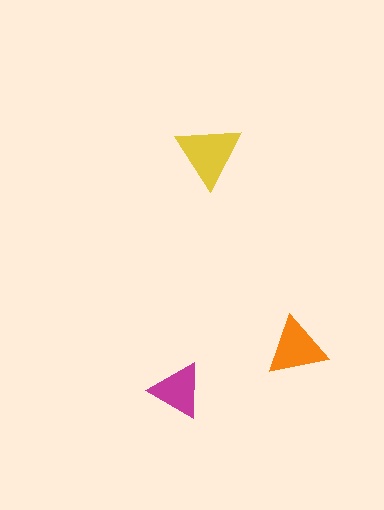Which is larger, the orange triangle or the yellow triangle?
The yellow one.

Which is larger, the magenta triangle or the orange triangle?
The orange one.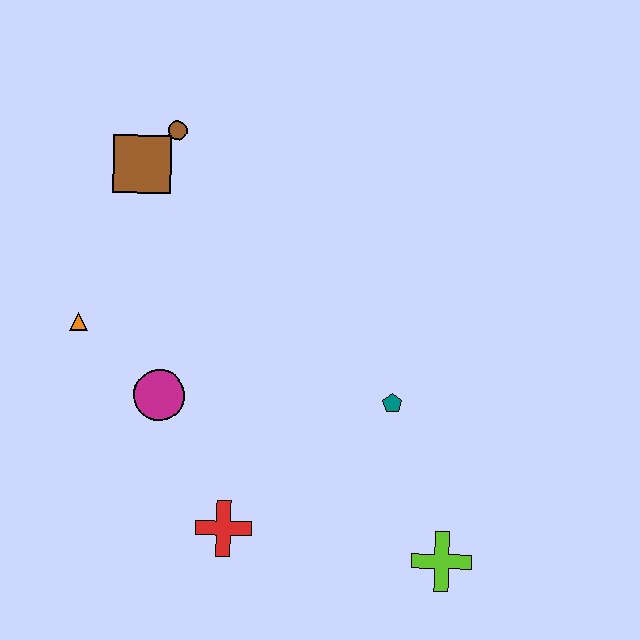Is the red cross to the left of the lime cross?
Yes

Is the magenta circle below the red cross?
No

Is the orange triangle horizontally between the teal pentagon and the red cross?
No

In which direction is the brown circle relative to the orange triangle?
The brown circle is above the orange triangle.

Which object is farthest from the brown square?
The lime cross is farthest from the brown square.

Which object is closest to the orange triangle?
The magenta circle is closest to the orange triangle.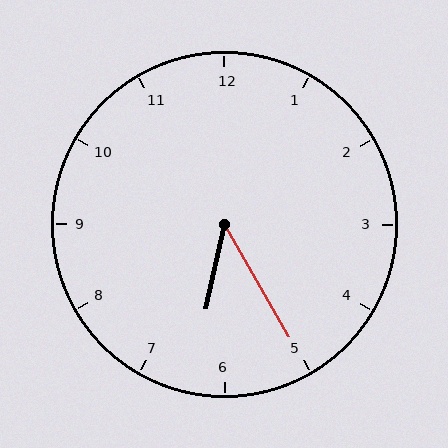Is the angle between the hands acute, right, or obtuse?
It is acute.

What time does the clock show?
6:25.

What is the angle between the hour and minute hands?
Approximately 42 degrees.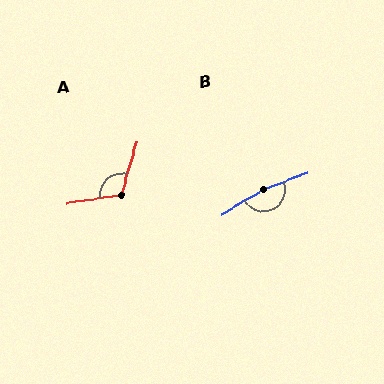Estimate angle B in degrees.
Approximately 170 degrees.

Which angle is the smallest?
A, at approximately 115 degrees.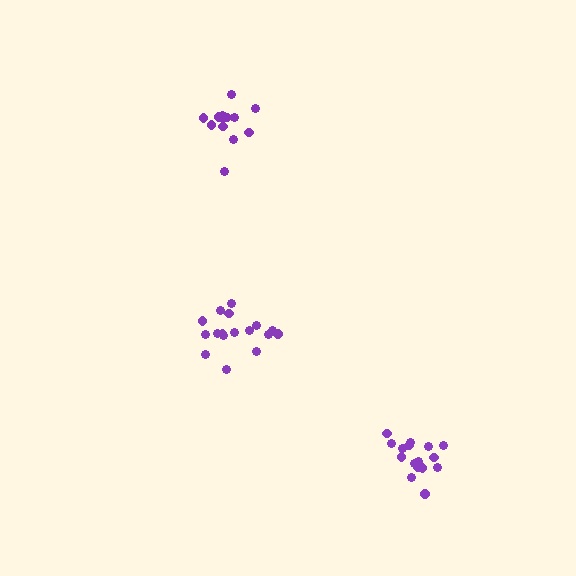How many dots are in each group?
Group 1: 17 dots, Group 2: 13 dots, Group 3: 16 dots (46 total).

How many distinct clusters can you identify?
There are 3 distinct clusters.